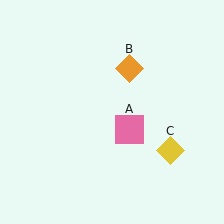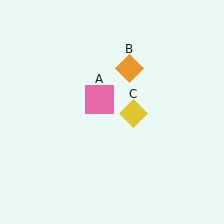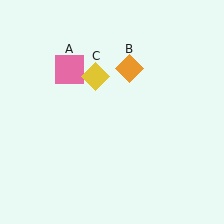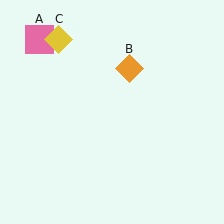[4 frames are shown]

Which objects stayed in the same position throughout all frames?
Orange diamond (object B) remained stationary.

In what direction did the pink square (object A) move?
The pink square (object A) moved up and to the left.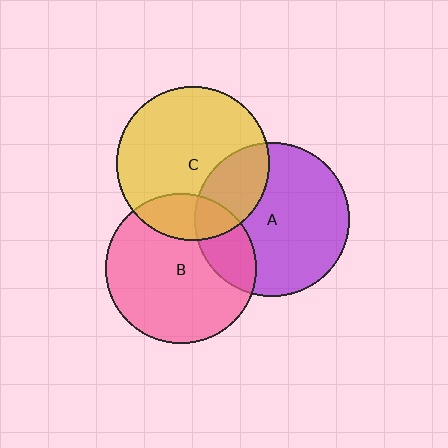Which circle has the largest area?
Circle A (purple).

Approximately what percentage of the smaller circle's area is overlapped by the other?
Approximately 20%.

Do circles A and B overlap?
Yes.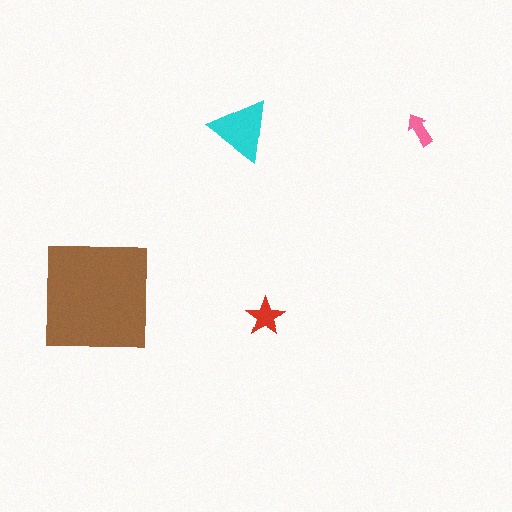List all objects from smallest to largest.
The pink arrow, the red star, the cyan triangle, the brown square.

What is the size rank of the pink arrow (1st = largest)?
4th.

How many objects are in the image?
There are 4 objects in the image.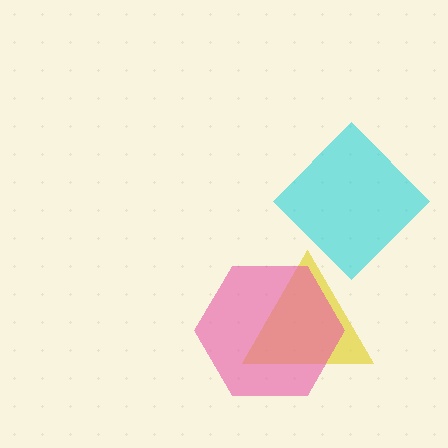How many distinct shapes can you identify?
There are 3 distinct shapes: a yellow triangle, a pink hexagon, a cyan diamond.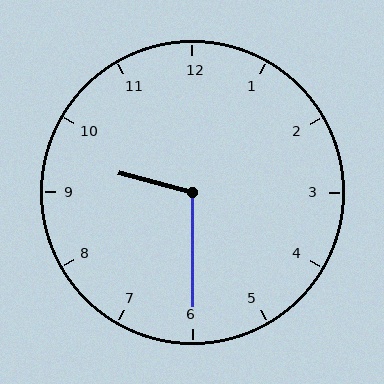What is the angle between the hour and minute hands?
Approximately 105 degrees.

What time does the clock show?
9:30.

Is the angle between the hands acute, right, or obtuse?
It is obtuse.